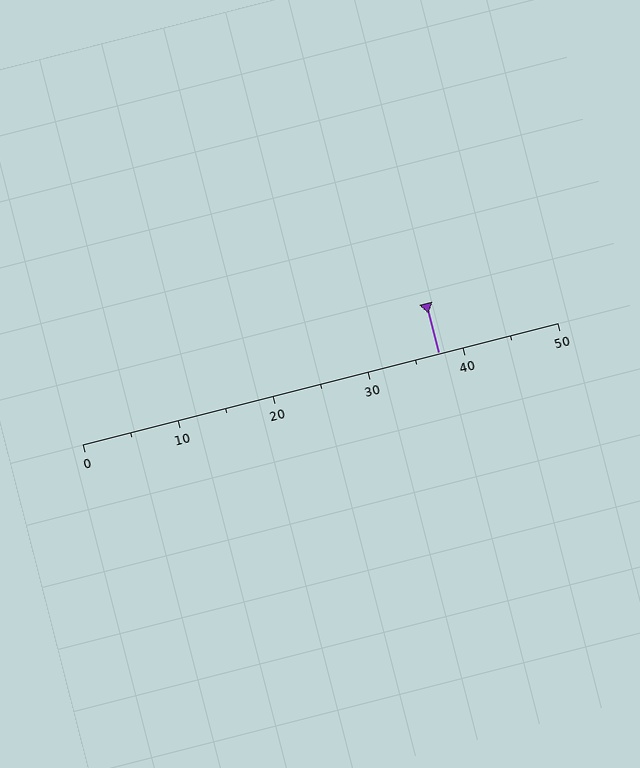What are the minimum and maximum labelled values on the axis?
The axis runs from 0 to 50.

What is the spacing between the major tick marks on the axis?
The major ticks are spaced 10 apart.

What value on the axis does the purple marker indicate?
The marker indicates approximately 37.5.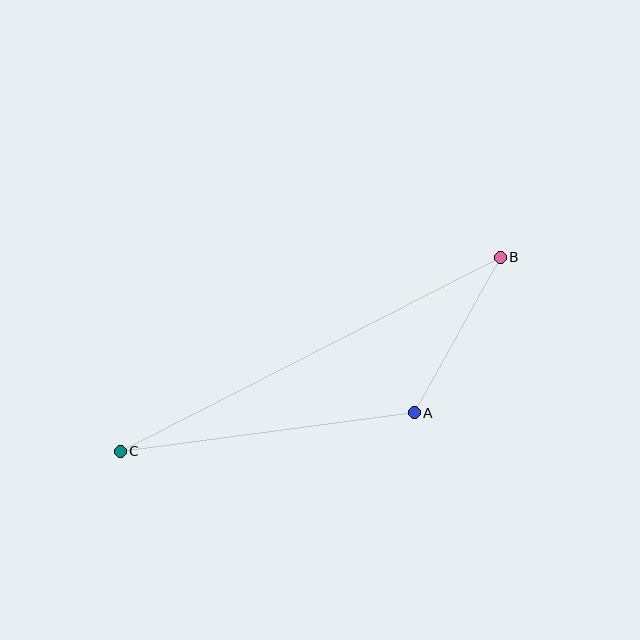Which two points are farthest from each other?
Points B and C are farthest from each other.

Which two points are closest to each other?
Points A and B are closest to each other.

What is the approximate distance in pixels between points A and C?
The distance between A and C is approximately 297 pixels.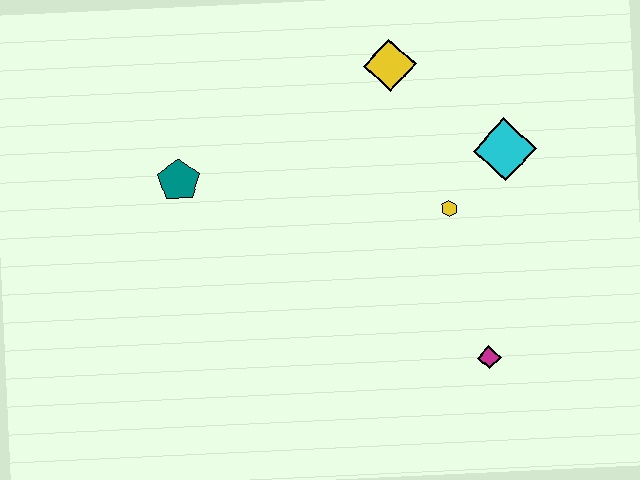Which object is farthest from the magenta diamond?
The teal pentagon is farthest from the magenta diamond.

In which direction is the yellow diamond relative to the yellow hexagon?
The yellow diamond is above the yellow hexagon.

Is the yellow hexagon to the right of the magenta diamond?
No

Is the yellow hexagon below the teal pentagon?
Yes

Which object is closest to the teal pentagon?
The yellow diamond is closest to the teal pentagon.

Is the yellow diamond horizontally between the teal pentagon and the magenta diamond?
Yes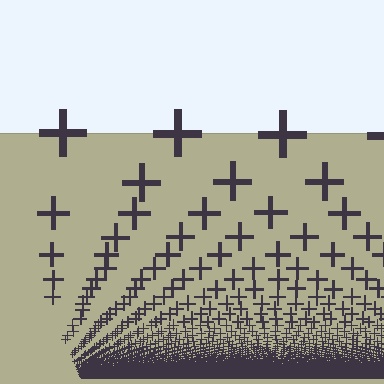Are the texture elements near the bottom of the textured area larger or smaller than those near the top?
Smaller. The gradient is inverted — elements near the bottom are smaller and denser.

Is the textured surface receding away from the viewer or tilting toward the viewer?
The surface appears to tilt toward the viewer. Texture elements get larger and sparser toward the top.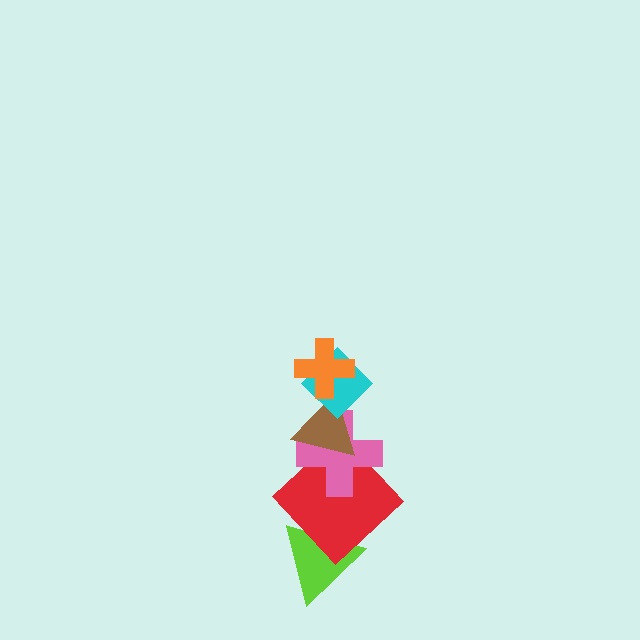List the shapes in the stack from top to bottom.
From top to bottom: the orange cross, the cyan diamond, the brown triangle, the pink cross, the red diamond, the lime triangle.